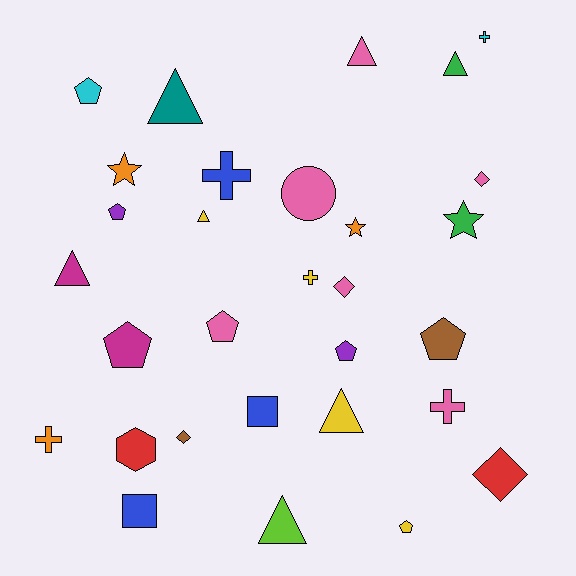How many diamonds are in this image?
There are 4 diamonds.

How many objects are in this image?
There are 30 objects.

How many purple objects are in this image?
There are 2 purple objects.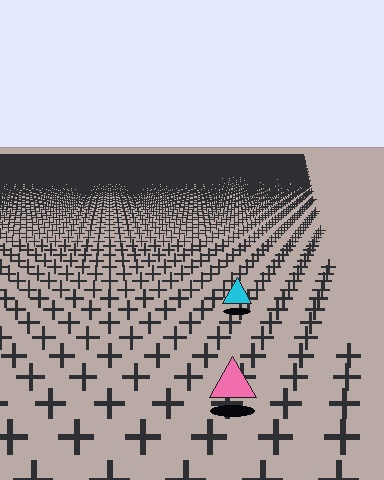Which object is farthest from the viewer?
The cyan triangle is farthest from the viewer. It appears smaller and the ground texture around it is denser.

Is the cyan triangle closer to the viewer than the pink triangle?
No. The pink triangle is closer — you can tell from the texture gradient: the ground texture is coarser near it.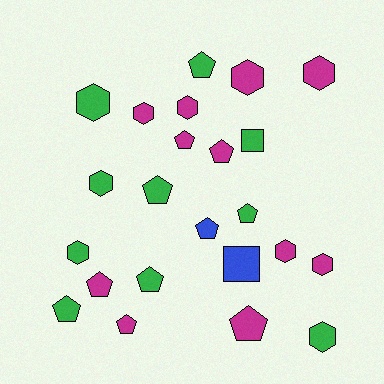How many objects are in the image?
There are 23 objects.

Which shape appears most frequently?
Pentagon, with 11 objects.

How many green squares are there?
There is 1 green square.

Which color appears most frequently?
Magenta, with 11 objects.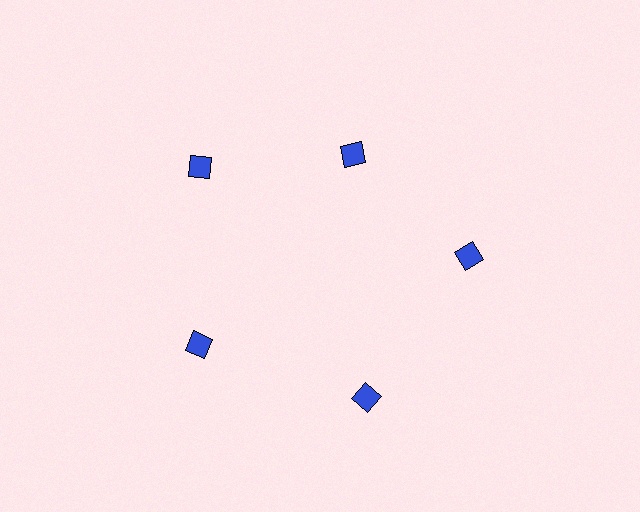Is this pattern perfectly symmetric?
No. The 5 blue squares are arranged in a ring, but one element near the 1 o'clock position is pulled inward toward the center, breaking the 5-fold rotational symmetry.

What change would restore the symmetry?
The symmetry would be restored by moving it outward, back onto the ring so that all 5 squares sit at equal angles and equal distance from the center.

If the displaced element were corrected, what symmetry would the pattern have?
It would have 5-fold rotational symmetry — the pattern would map onto itself every 72 degrees.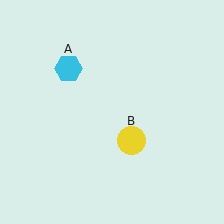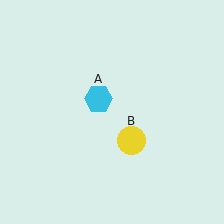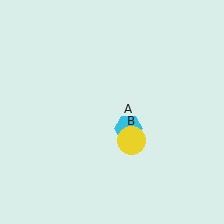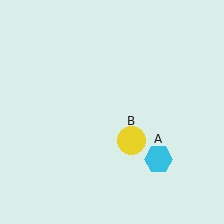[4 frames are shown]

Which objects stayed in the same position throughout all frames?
Yellow circle (object B) remained stationary.